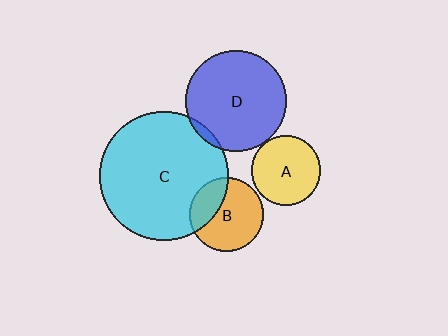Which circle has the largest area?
Circle C (cyan).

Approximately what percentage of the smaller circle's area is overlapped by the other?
Approximately 30%.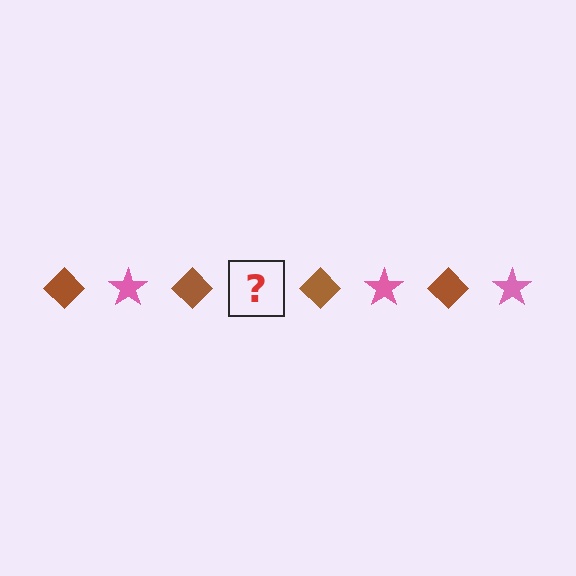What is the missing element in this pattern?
The missing element is a pink star.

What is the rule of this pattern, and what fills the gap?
The rule is that the pattern alternates between brown diamond and pink star. The gap should be filled with a pink star.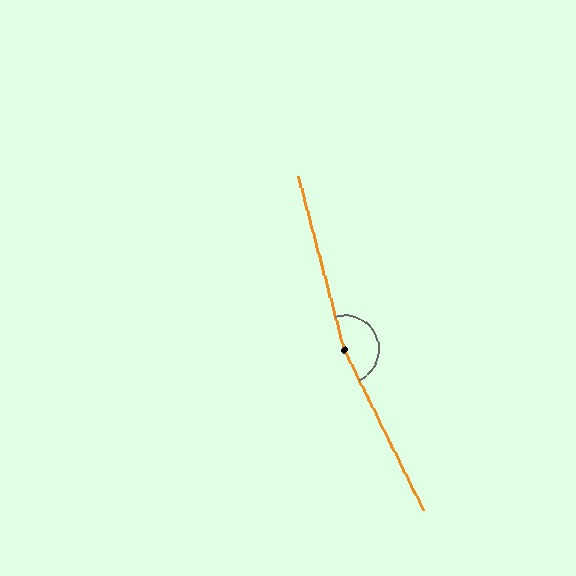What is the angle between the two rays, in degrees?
Approximately 169 degrees.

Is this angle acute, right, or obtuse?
It is obtuse.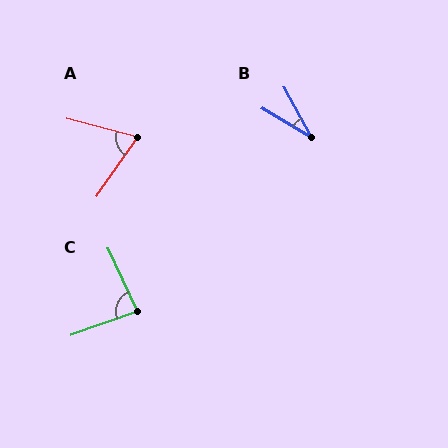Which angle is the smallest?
B, at approximately 30 degrees.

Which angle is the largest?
C, at approximately 85 degrees.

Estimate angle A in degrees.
Approximately 69 degrees.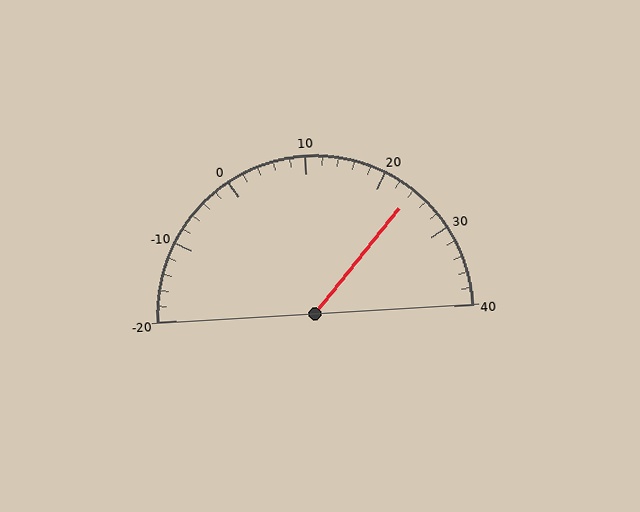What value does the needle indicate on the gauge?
The needle indicates approximately 24.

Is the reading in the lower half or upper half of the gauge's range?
The reading is in the upper half of the range (-20 to 40).